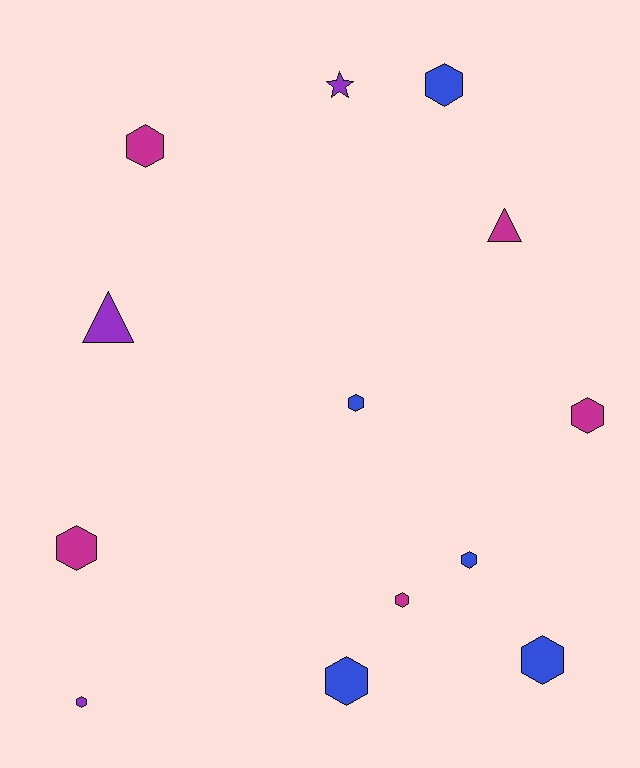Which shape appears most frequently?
Hexagon, with 10 objects.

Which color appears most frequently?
Blue, with 5 objects.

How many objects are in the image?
There are 13 objects.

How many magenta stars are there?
There are no magenta stars.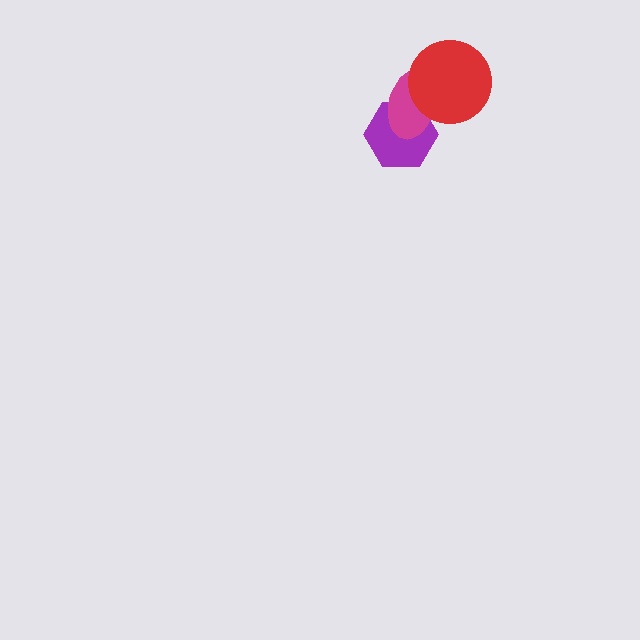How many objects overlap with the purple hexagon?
1 object overlaps with the purple hexagon.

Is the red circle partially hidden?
No, no other shape covers it.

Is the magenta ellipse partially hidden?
Yes, it is partially covered by another shape.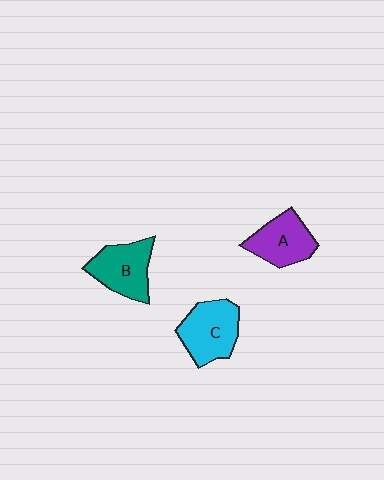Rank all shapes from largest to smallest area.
From largest to smallest: C (cyan), B (teal), A (purple).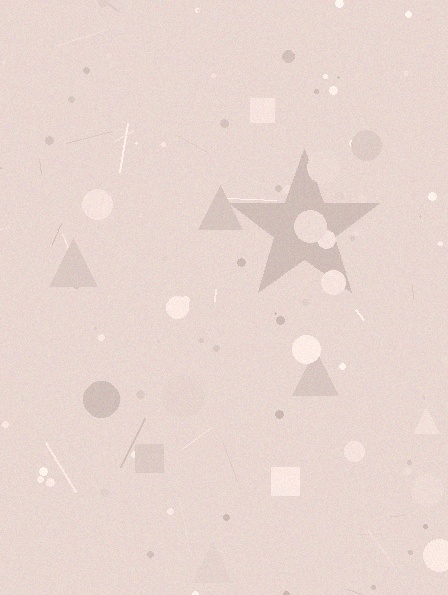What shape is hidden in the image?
A star is hidden in the image.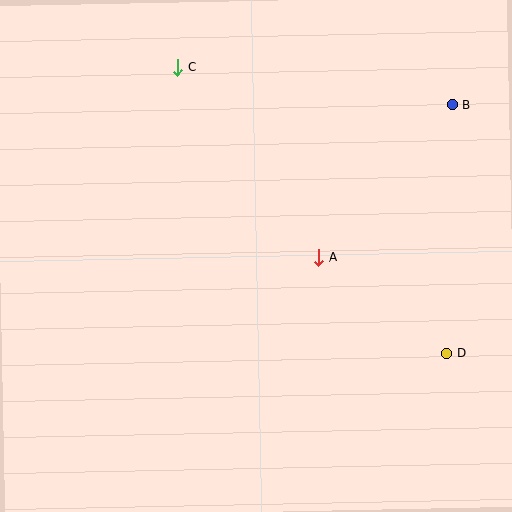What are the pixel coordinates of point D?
Point D is at (447, 354).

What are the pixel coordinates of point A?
Point A is at (319, 258).